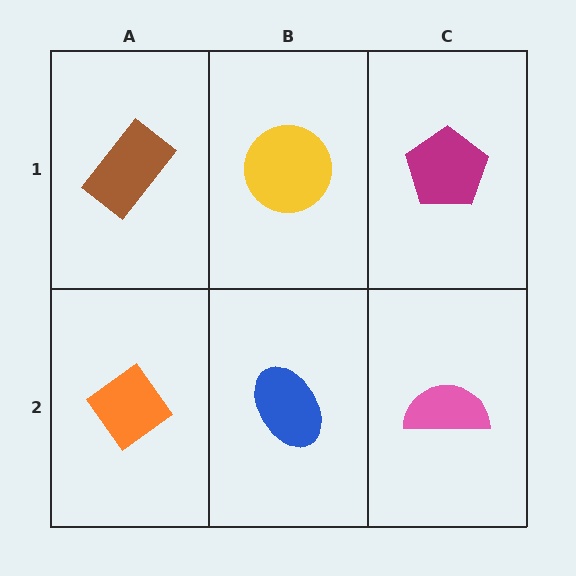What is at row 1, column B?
A yellow circle.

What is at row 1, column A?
A brown rectangle.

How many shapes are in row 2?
3 shapes.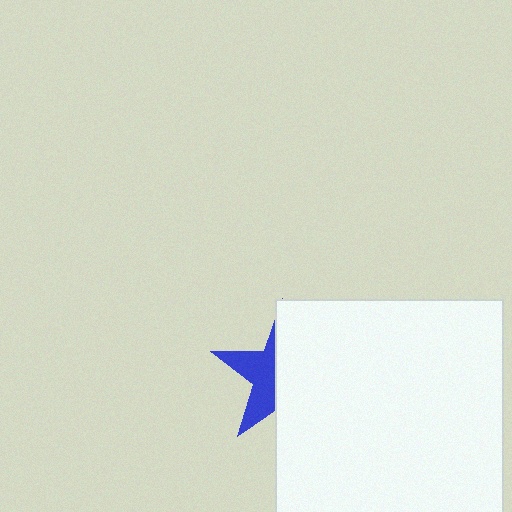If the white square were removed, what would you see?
You would see the complete blue star.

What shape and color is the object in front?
The object in front is a white square.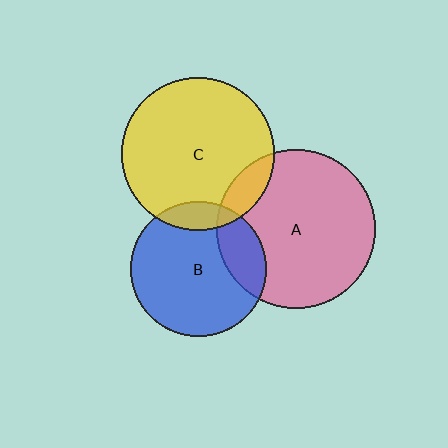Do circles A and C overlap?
Yes.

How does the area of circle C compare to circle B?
Approximately 1.3 times.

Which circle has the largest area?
Circle A (pink).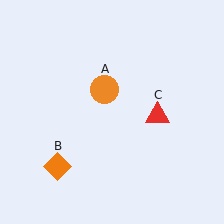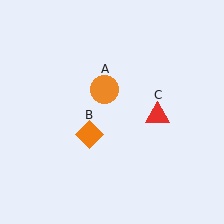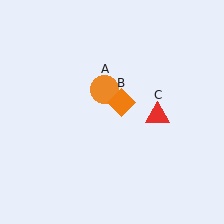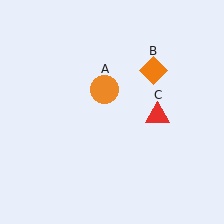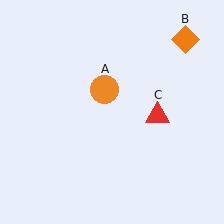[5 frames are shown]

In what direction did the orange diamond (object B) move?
The orange diamond (object B) moved up and to the right.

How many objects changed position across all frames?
1 object changed position: orange diamond (object B).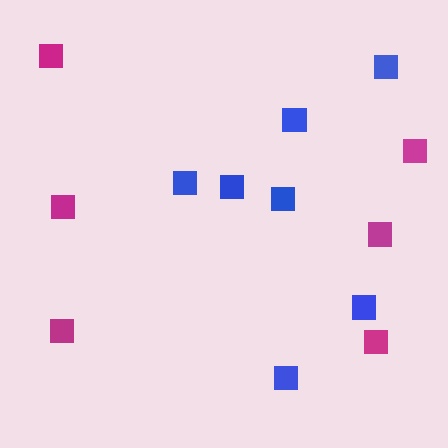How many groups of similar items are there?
There are 2 groups: one group of magenta squares (6) and one group of blue squares (7).